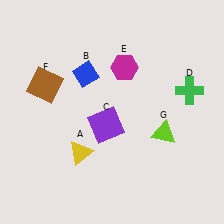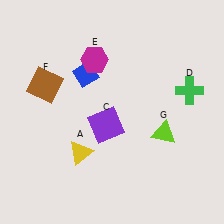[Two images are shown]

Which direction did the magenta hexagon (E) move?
The magenta hexagon (E) moved left.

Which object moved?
The magenta hexagon (E) moved left.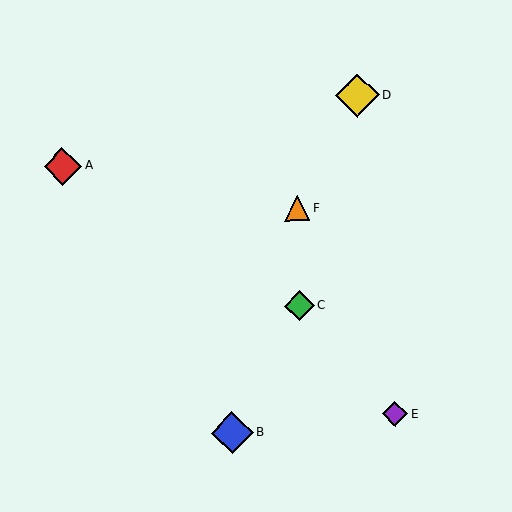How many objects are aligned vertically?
2 objects (C, F) are aligned vertically.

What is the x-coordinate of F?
Object F is at x≈297.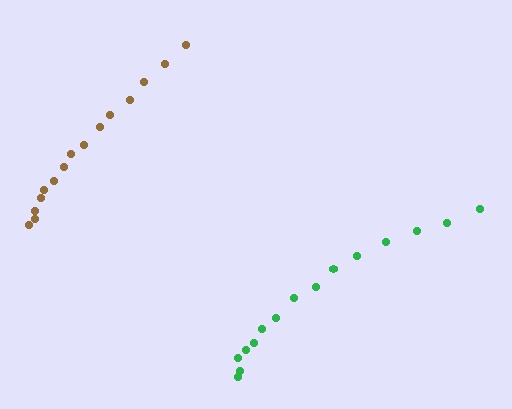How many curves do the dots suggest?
There are 2 distinct paths.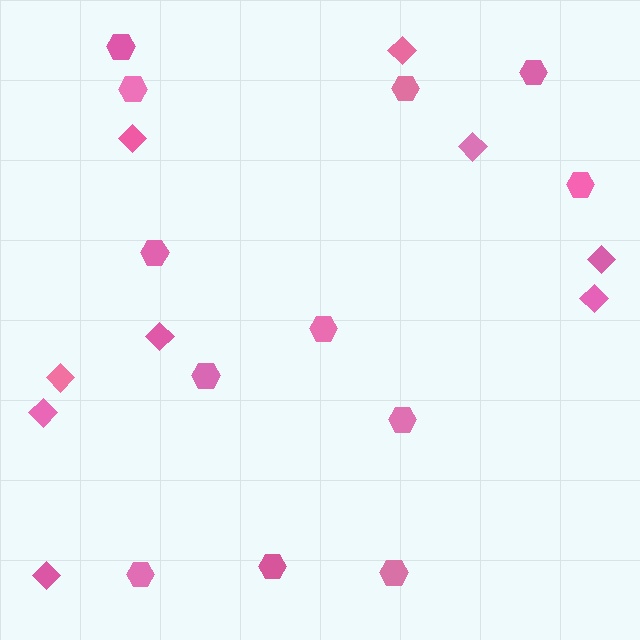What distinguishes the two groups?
There are 2 groups: one group of diamonds (9) and one group of hexagons (12).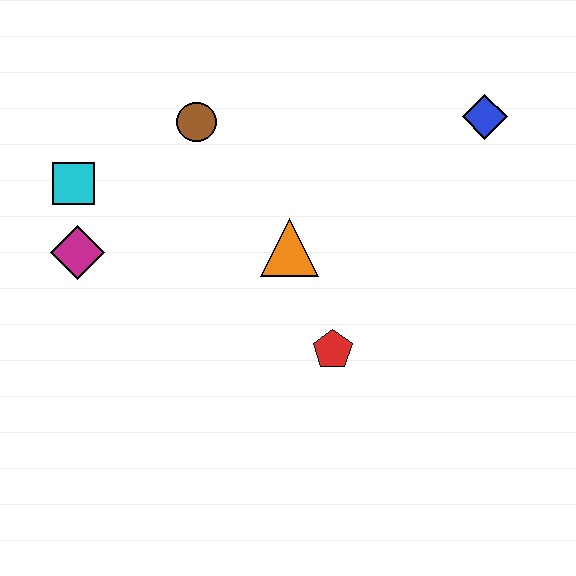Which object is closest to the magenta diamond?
The cyan square is closest to the magenta diamond.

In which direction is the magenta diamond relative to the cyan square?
The magenta diamond is below the cyan square.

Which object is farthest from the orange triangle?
The blue diamond is farthest from the orange triangle.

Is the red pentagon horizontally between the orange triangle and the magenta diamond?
No